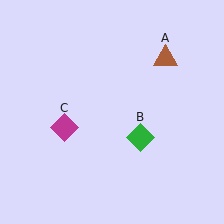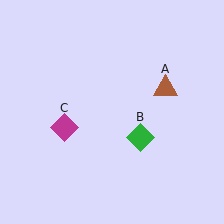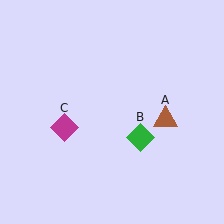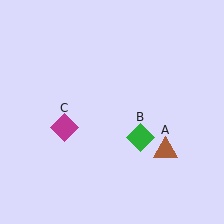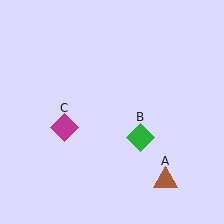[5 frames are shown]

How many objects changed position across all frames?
1 object changed position: brown triangle (object A).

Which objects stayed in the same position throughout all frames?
Green diamond (object B) and magenta diamond (object C) remained stationary.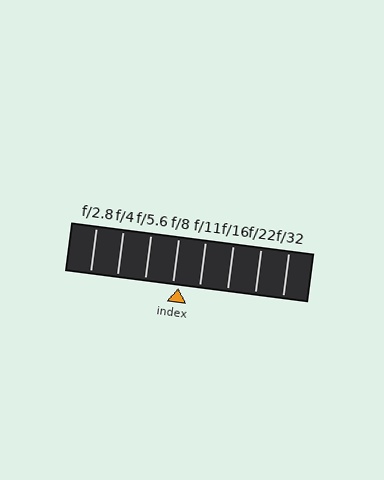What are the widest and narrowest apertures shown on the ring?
The widest aperture shown is f/2.8 and the narrowest is f/32.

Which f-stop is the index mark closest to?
The index mark is closest to f/8.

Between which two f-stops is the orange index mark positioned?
The index mark is between f/8 and f/11.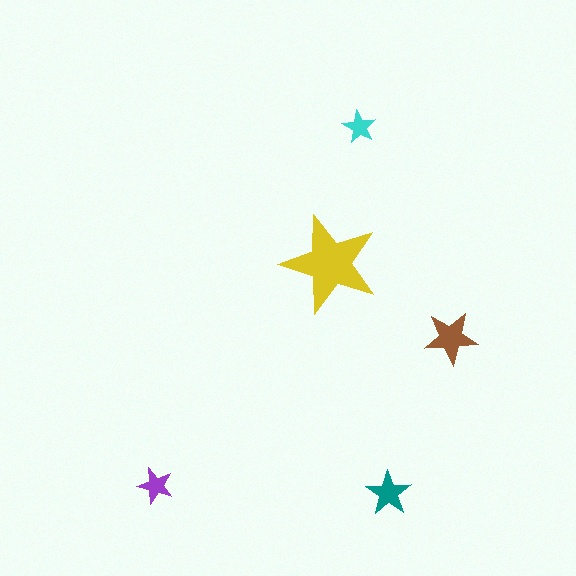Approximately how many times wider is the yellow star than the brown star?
About 2 times wider.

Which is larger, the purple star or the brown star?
The brown one.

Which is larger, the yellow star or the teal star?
The yellow one.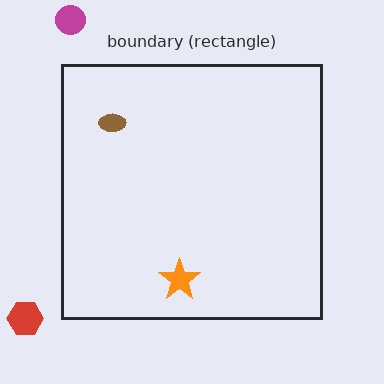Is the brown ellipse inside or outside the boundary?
Inside.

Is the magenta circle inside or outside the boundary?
Outside.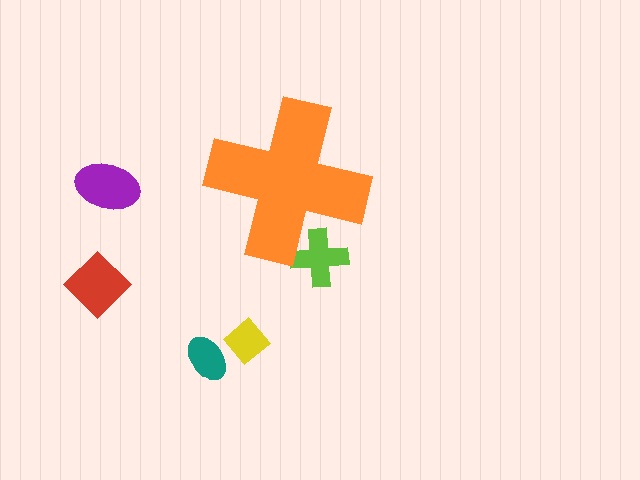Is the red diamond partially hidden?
No, the red diamond is fully visible.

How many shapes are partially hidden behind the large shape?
1 shape is partially hidden.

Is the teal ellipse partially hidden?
No, the teal ellipse is fully visible.